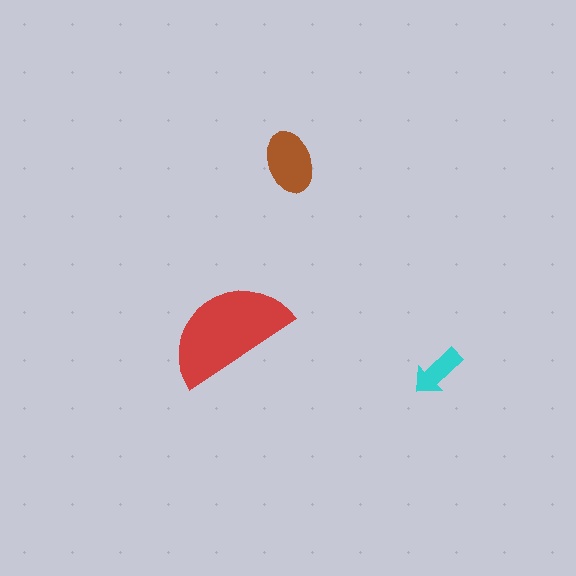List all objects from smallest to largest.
The cyan arrow, the brown ellipse, the red semicircle.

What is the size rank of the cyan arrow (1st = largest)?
3rd.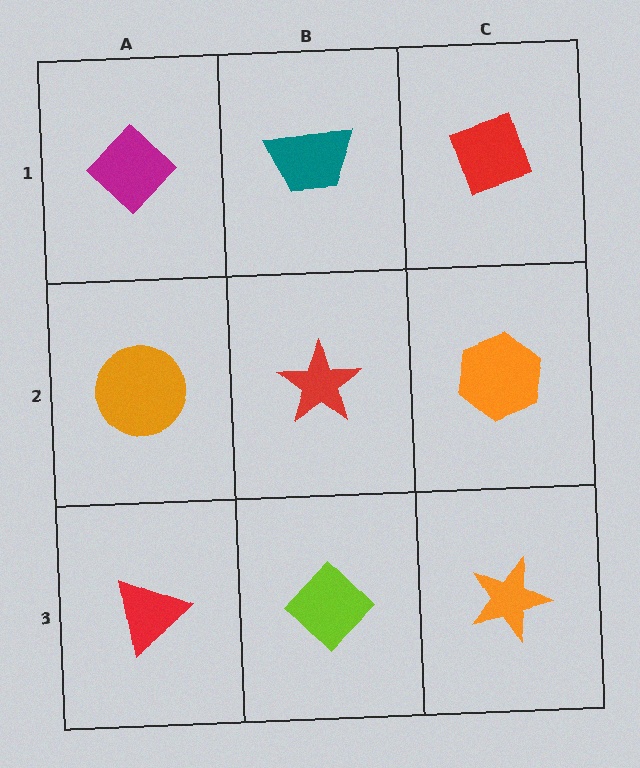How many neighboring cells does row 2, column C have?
3.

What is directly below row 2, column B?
A lime diamond.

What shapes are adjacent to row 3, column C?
An orange hexagon (row 2, column C), a lime diamond (row 3, column B).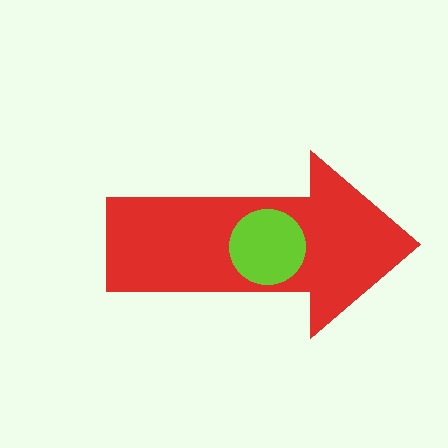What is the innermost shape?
The lime circle.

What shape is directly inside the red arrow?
The lime circle.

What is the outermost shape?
The red arrow.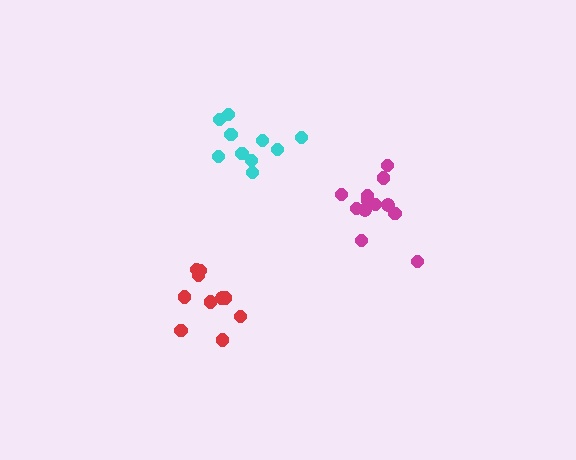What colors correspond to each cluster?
The clusters are colored: red, cyan, magenta.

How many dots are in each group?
Group 1: 11 dots, Group 2: 10 dots, Group 3: 13 dots (34 total).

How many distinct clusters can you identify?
There are 3 distinct clusters.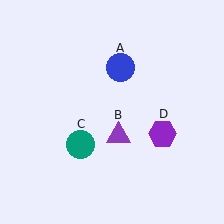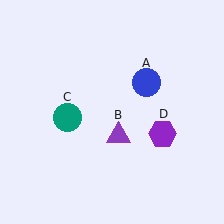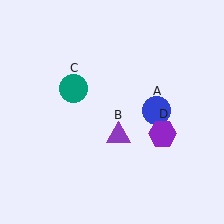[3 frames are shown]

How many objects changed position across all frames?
2 objects changed position: blue circle (object A), teal circle (object C).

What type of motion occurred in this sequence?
The blue circle (object A), teal circle (object C) rotated clockwise around the center of the scene.